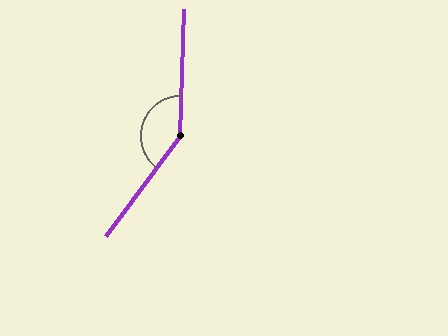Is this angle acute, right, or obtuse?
It is obtuse.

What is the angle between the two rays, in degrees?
Approximately 145 degrees.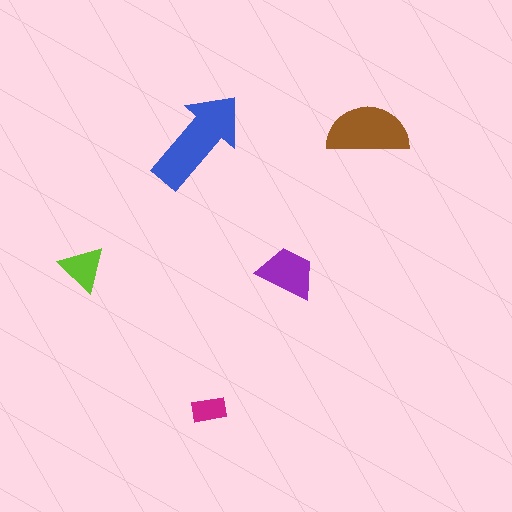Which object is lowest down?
The magenta rectangle is bottommost.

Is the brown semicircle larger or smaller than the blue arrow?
Smaller.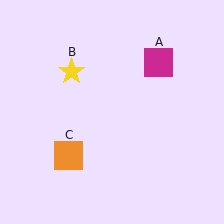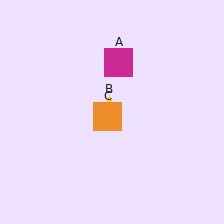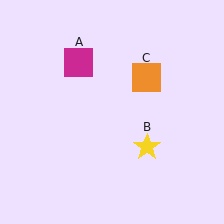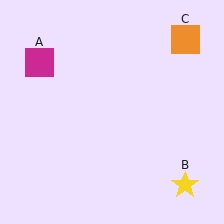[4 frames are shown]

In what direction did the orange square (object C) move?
The orange square (object C) moved up and to the right.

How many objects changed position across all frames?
3 objects changed position: magenta square (object A), yellow star (object B), orange square (object C).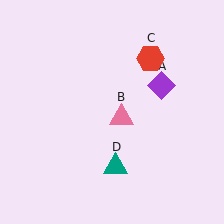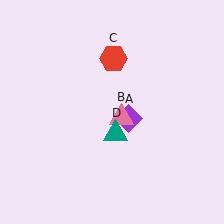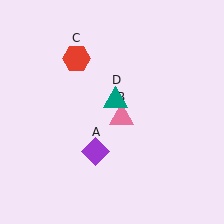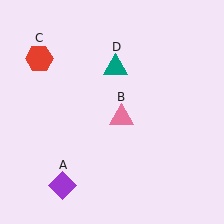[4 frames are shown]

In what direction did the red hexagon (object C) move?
The red hexagon (object C) moved left.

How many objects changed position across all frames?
3 objects changed position: purple diamond (object A), red hexagon (object C), teal triangle (object D).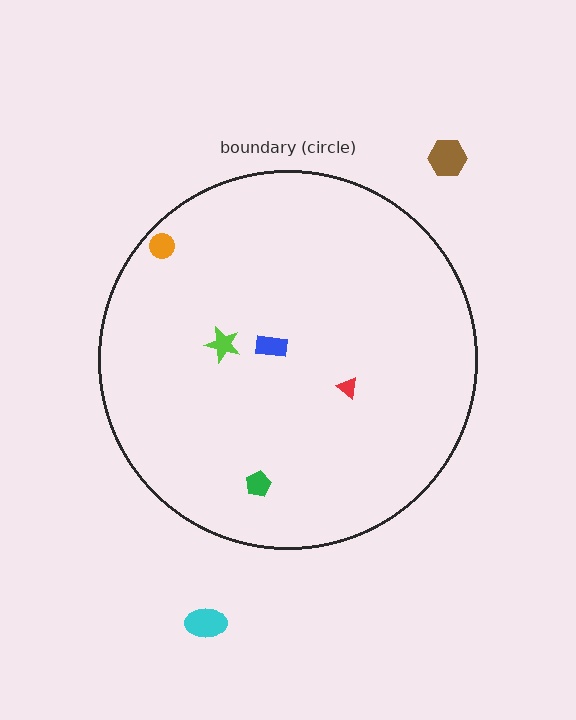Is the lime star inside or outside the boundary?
Inside.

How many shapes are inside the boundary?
5 inside, 2 outside.